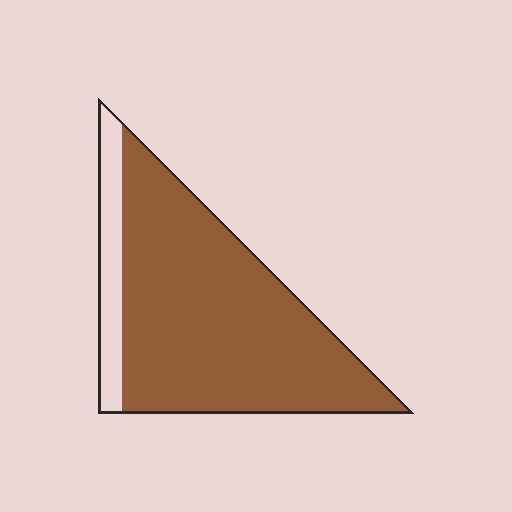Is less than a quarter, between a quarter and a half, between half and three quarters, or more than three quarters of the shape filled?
More than three quarters.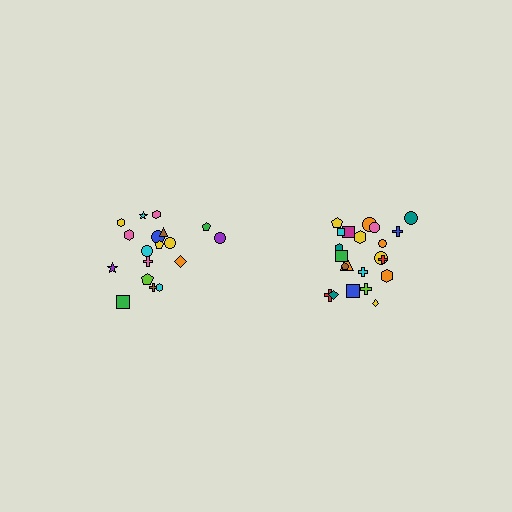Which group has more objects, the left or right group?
The right group.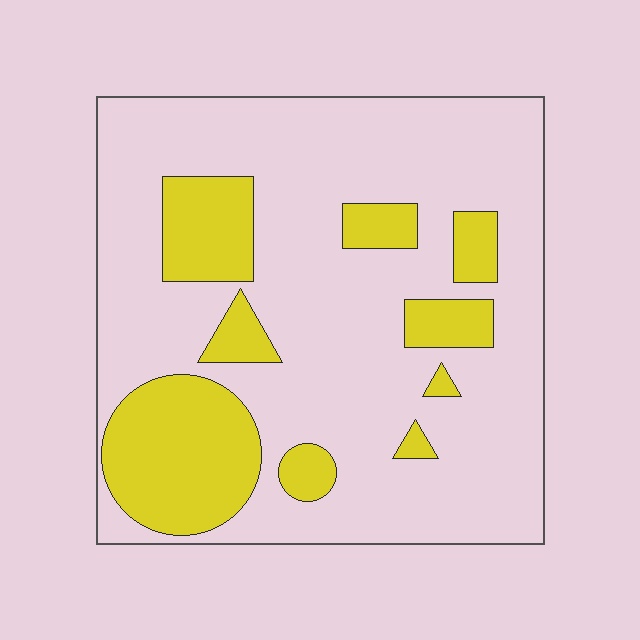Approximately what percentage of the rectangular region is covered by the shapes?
Approximately 25%.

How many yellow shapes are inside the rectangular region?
9.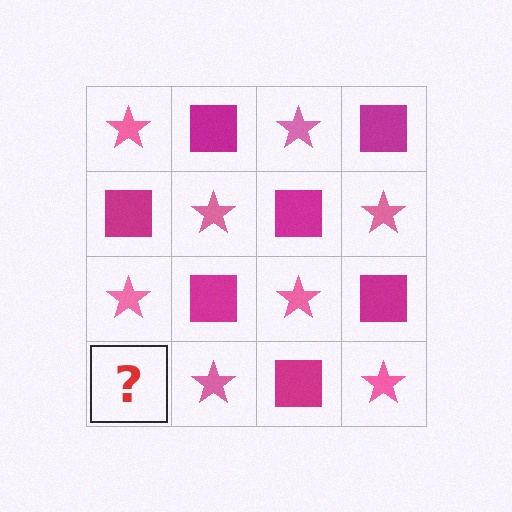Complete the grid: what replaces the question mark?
The question mark should be replaced with a magenta square.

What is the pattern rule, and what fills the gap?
The rule is that it alternates pink star and magenta square in a checkerboard pattern. The gap should be filled with a magenta square.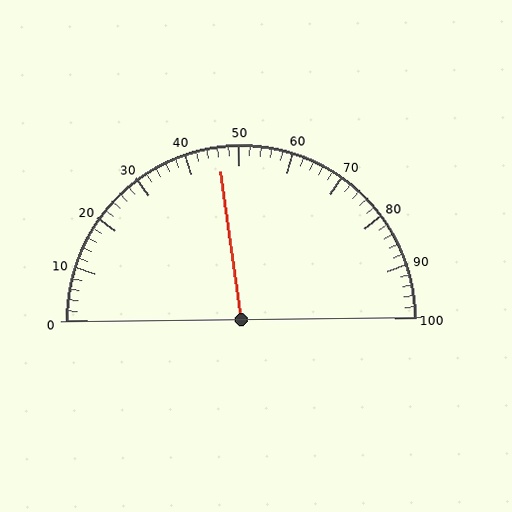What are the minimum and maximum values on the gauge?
The gauge ranges from 0 to 100.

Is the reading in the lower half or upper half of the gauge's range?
The reading is in the lower half of the range (0 to 100).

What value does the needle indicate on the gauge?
The needle indicates approximately 46.